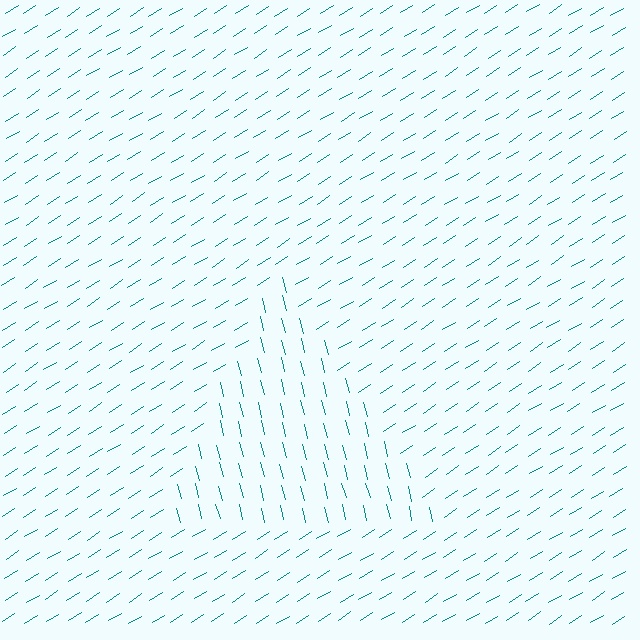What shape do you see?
I see a triangle.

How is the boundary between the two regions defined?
The boundary is defined purely by a change in line orientation (approximately 72 degrees difference). All lines are the same color and thickness.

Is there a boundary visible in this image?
Yes, there is a texture boundary formed by a change in line orientation.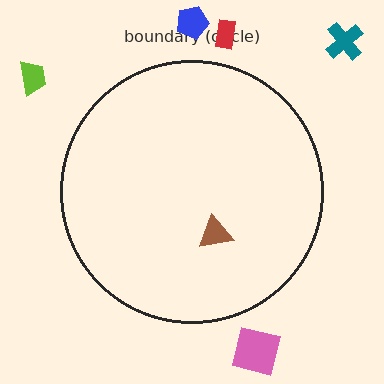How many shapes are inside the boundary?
1 inside, 5 outside.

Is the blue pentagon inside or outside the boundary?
Outside.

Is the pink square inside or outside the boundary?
Outside.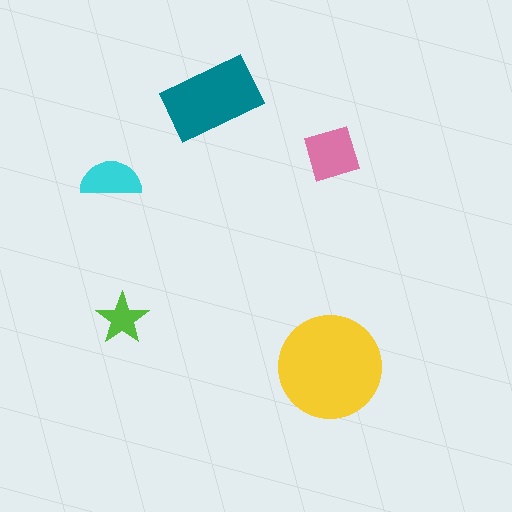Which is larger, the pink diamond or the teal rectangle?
The teal rectangle.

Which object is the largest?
The yellow circle.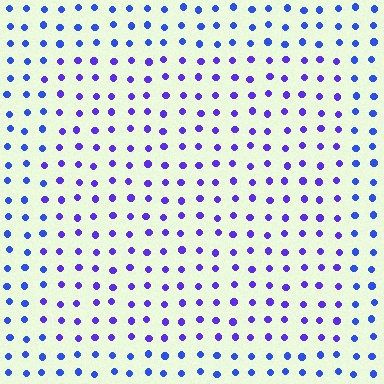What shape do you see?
I see a rectangle.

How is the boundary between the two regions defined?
The boundary is defined purely by a slight shift in hue (about 28 degrees). Spacing, size, and orientation are identical on both sides.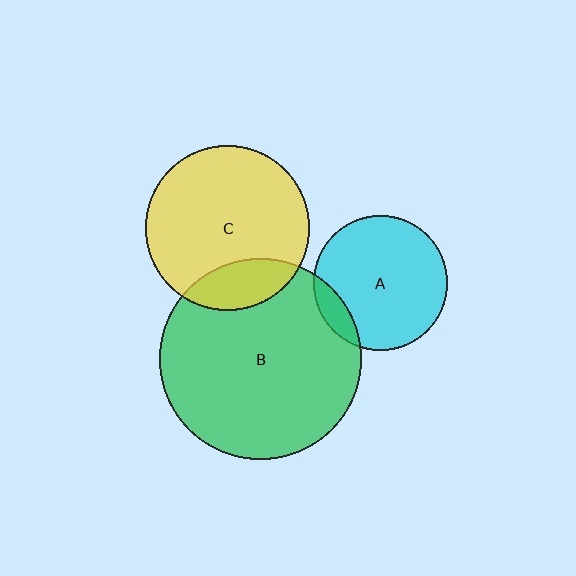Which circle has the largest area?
Circle B (green).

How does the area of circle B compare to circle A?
Approximately 2.3 times.